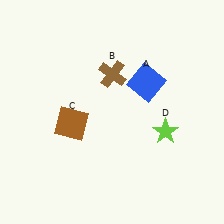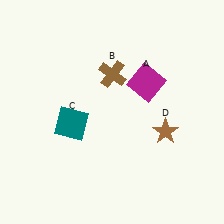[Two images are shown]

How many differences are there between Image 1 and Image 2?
There are 3 differences between the two images.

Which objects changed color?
A changed from blue to magenta. C changed from brown to teal. D changed from lime to brown.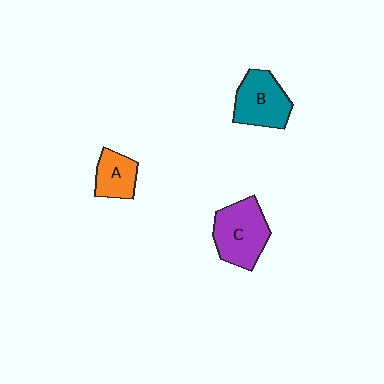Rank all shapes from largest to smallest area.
From largest to smallest: C (purple), B (teal), A (orange).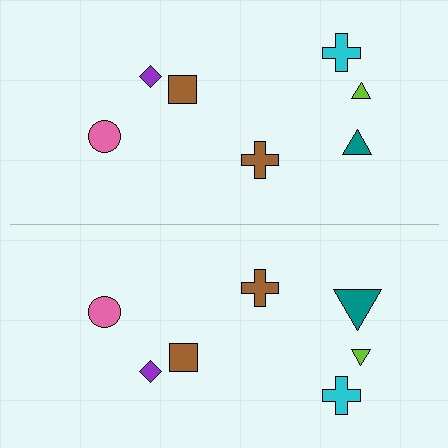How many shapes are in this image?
There are 14 shapes in this image.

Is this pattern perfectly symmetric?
No, the pattern is not perfectly symmetric. The teal triangle on the bottom side has a different size than its mirror counterpart.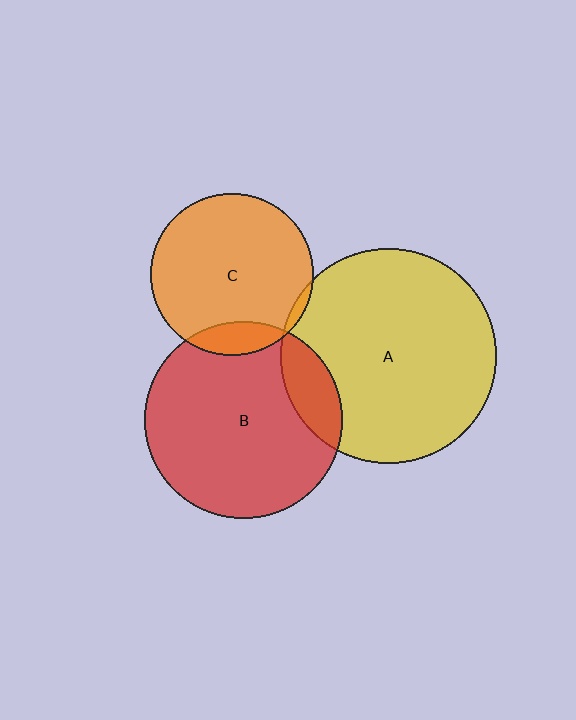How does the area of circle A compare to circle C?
Approximately 1.8 times.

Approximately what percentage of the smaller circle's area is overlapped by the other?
Approximately 15%.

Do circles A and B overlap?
Yes.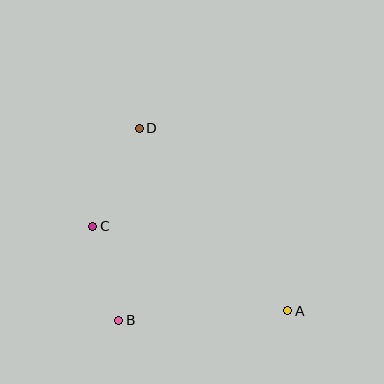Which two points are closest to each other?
Points B and C are closest to each other.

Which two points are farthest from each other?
Points A and D are farthest from each other.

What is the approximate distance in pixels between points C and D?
The distance between C and D is approximately 109 pixels.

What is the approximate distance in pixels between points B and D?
The distance between B and D is approximately 193 pixels.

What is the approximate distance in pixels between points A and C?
The distance between A and C is approximately 212 pixels.